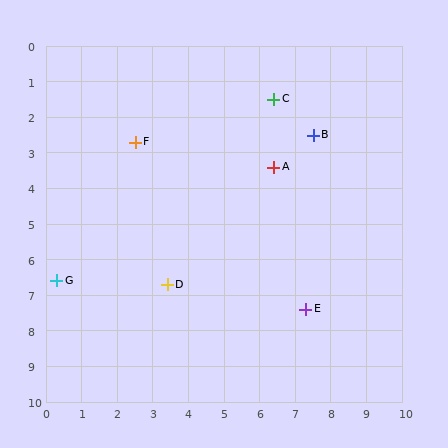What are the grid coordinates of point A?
Point A is at approximately (6.4, 3.4).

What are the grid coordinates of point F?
Point F is at approximately (2.5, 2.7).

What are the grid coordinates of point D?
Point D is at approximately (3.4, 6.7).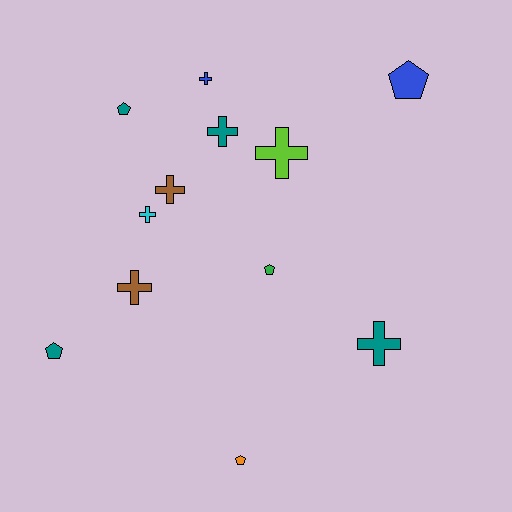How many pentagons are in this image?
There are 5 pentagons.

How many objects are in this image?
There are 12 objects.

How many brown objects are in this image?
There are 2 brown objects.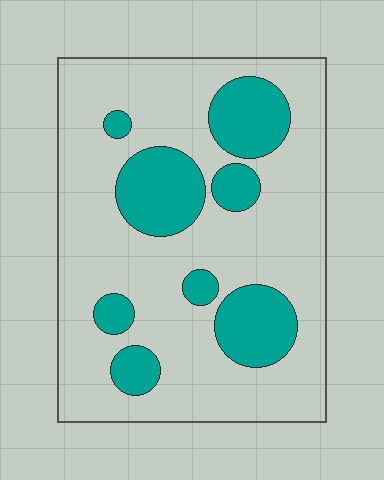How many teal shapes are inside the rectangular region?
8.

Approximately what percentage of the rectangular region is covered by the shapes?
Approximately 25%.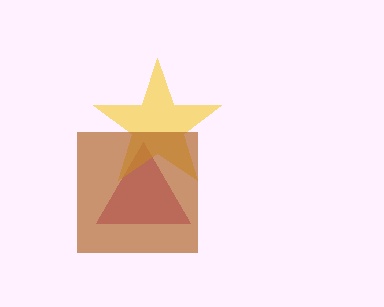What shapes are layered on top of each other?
The layered shapes are: a magenta triangle, a yellow star, a brown square.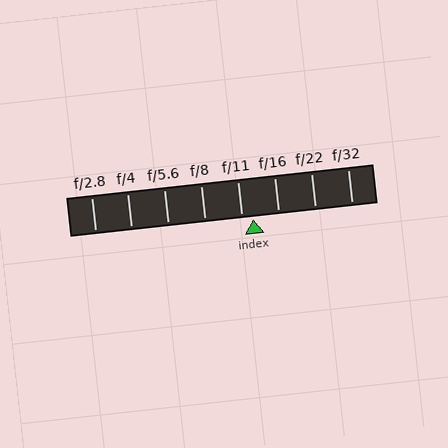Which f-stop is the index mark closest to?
The index mark is closest to f/11.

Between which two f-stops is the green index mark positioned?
The index mark is between f/11 and f/16.